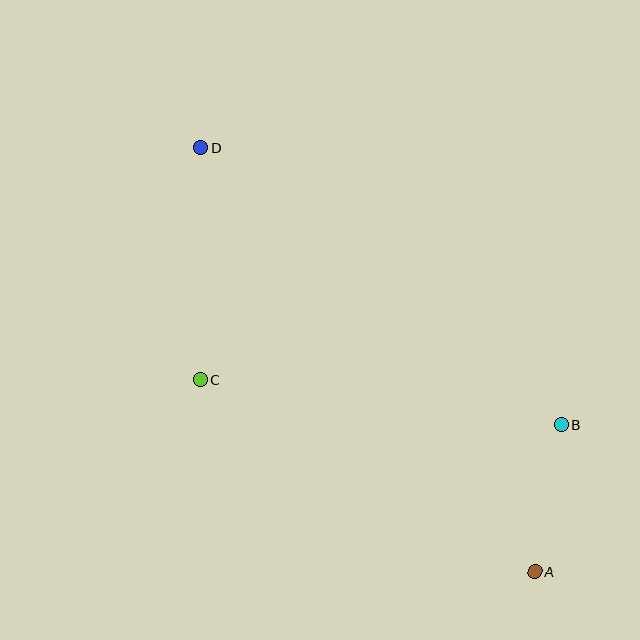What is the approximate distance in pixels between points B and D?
The distance between B and D is approximately 455 pixels.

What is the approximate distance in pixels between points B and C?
The distance between B and C is approximately 364 pixels.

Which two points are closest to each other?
Points A and B are closest to each other.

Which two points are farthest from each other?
Points A and D are farthest from each other.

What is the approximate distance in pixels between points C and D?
The distance between C and D is approximately 232 pixels.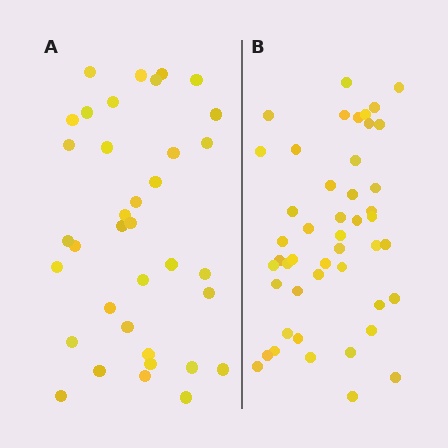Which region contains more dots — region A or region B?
Region B (the right region) has more dots.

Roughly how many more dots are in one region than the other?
Region B has roughly 12 or so more dots than region A.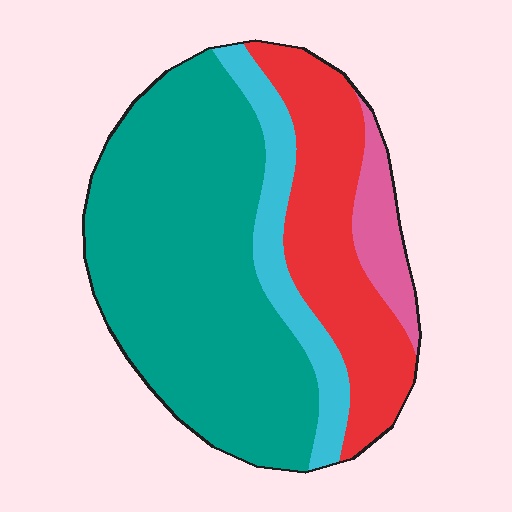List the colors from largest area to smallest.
From largest to smallest: teal, red, cyan, pink.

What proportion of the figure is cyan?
Cyan covers 12% of the figure.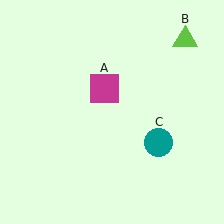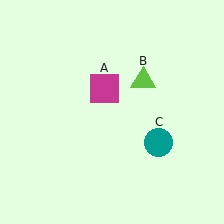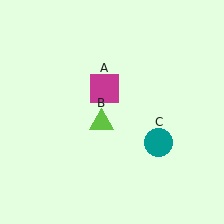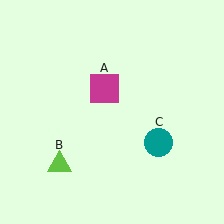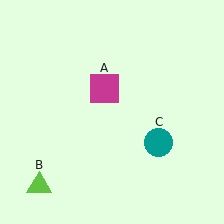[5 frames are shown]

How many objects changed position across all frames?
1 object changed position: lime triangle (object B).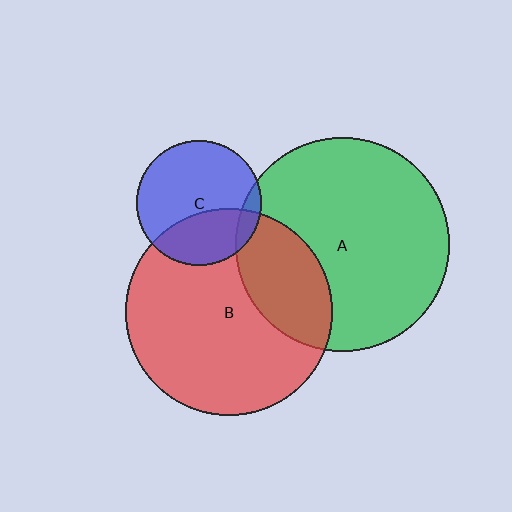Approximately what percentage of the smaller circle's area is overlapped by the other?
Approximately 25%.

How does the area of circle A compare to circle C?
Approximately 2.9 times.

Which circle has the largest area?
Circle A (green).